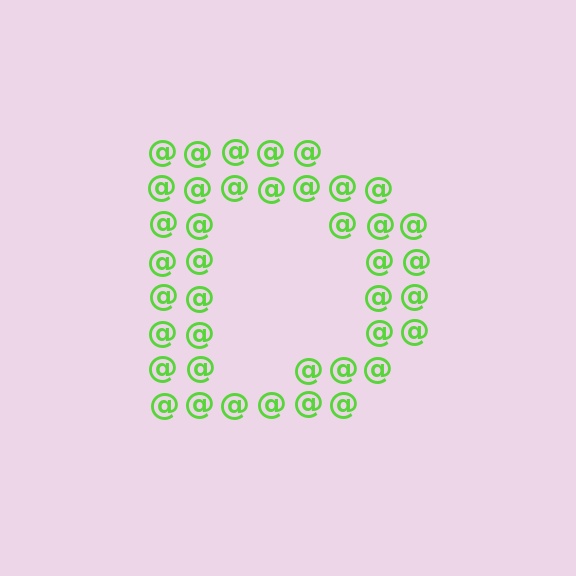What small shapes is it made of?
It is made of small at signs.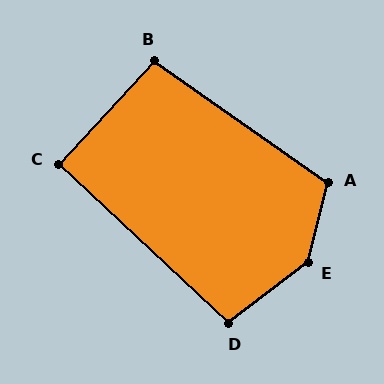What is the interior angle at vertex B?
Approximately 98 degrees (obtuse).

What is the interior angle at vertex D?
Approximately 100 degrees (obtuse).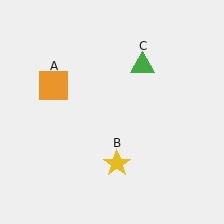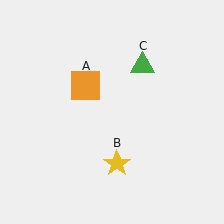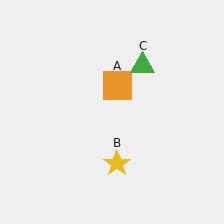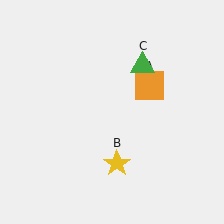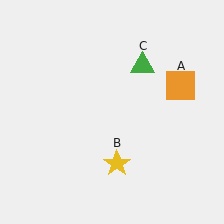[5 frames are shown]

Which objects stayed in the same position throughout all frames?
Yellow star (object B) and green triangle (object C) remained stationary.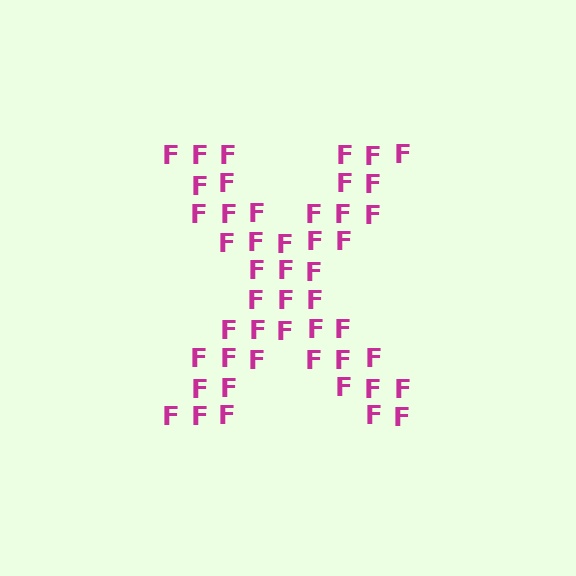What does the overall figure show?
The overall figure shows the letter X.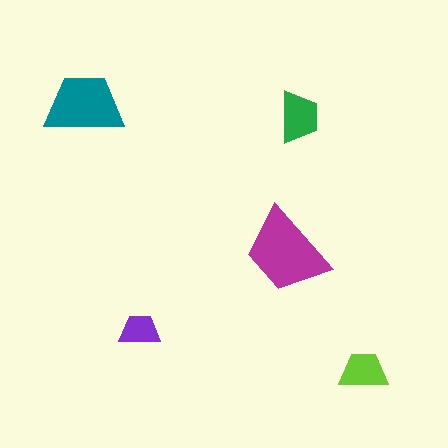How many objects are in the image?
There are 5 objects in the image.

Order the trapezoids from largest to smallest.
the magenta one, the teal one, the green one, the lime one, the purple one.